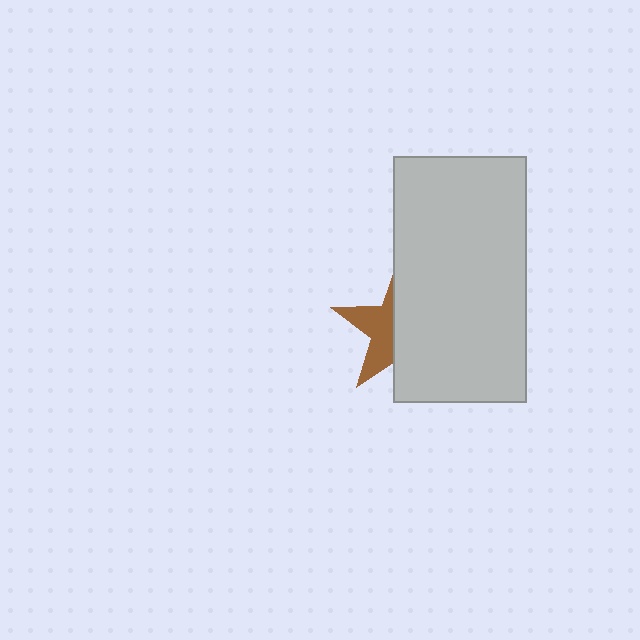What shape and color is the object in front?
The object in front is a light gray rectangle.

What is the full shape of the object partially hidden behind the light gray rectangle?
The partially hidden object is a brown star.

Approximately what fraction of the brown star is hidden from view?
Roughly 59% of the brown star is hidden behind the light gray rectangle.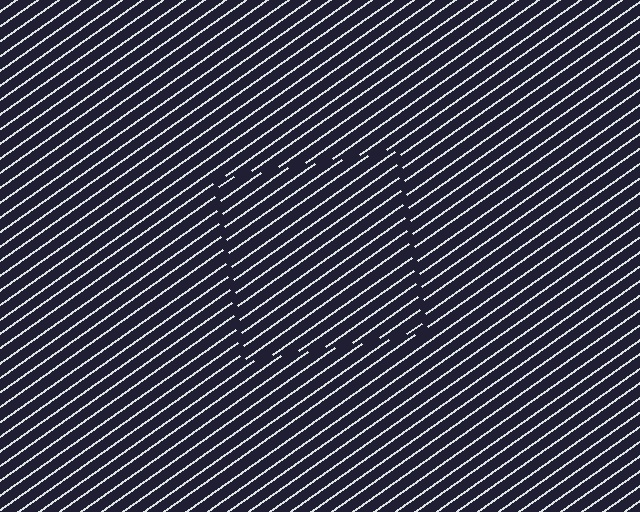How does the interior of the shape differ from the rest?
The interior of the shape contains the same grating, shifted by half a period — the contour is defined by the phase discontinuity where line-ends from the inner and outer gratings abut.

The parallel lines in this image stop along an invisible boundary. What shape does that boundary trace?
An illusory square. The interior of the shape contains the same grating, shifted by half a period — the contour is defined by the phase discontinuity where line-ends from the inner and outer gratings abut.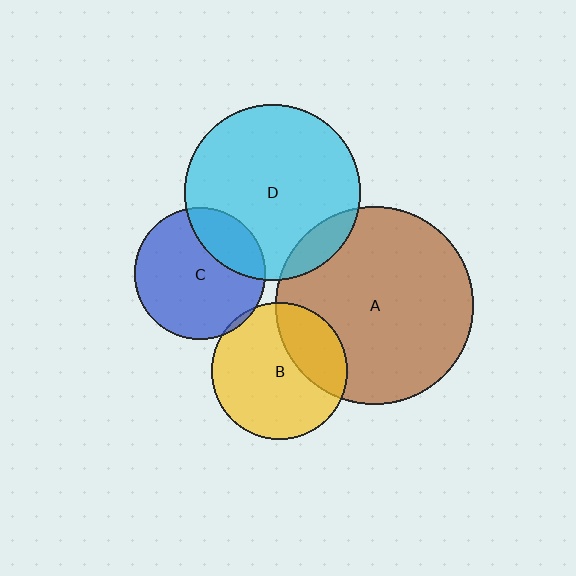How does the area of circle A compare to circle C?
Approximately 2.3 times.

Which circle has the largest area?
Circle A (brown).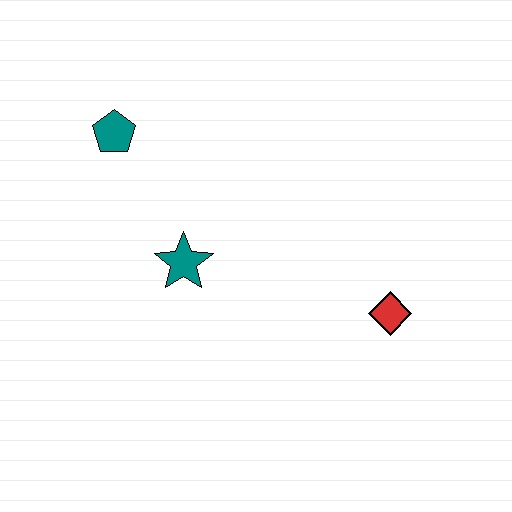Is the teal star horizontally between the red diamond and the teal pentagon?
Yes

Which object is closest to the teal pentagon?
The teal star is closest to the teal pentagon.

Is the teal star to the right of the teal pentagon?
Yes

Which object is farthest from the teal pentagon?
The red diamond is farthest from the teal pentagon.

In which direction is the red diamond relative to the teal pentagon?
The red diamond is to the right of the teal pentagon.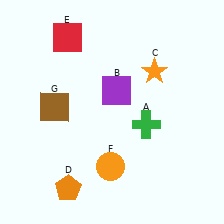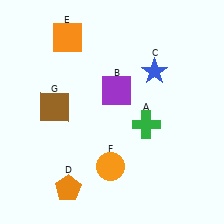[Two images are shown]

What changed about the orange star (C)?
In Image 1, C is orange. In Image 2, it changed to blue.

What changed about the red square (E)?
In Image 1, E is red. In Image 2, it changed to orange.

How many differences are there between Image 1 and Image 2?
There are 2 differences between the two images.